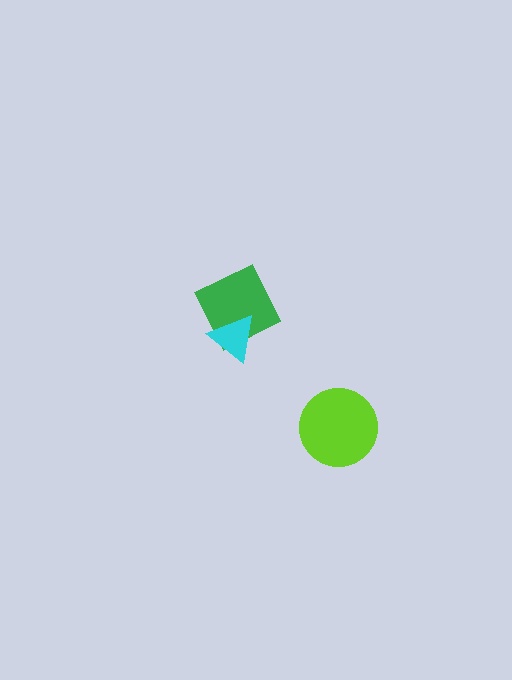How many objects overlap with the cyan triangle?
1 object overlaps with the cyan triangle.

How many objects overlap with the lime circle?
0 objects overlap with the lime circle.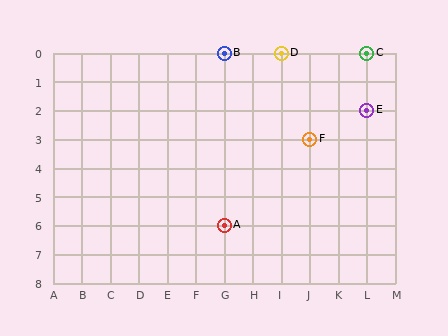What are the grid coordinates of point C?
Point C is at grid coordinates (L, 0).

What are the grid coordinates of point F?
Point F is at grid coordinates (J, 3).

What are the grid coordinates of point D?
Point D is at grid coordinates (I, 0).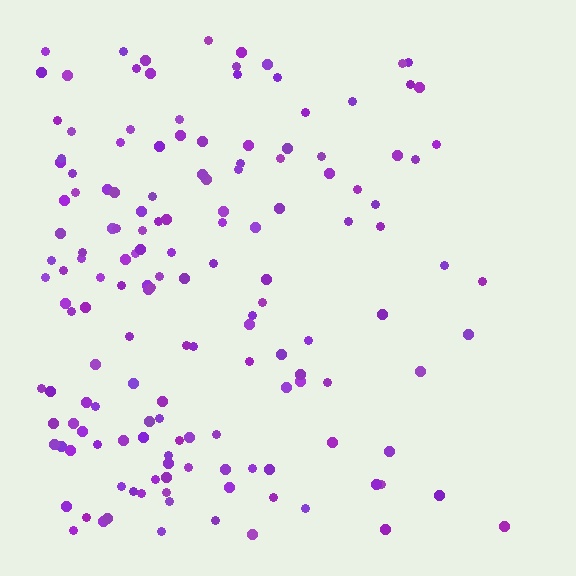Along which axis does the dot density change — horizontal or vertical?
Horizontal.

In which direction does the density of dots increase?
From right to left, with the left side densest.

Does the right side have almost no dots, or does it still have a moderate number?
Still a moderate number, just noticeably fewer than the left.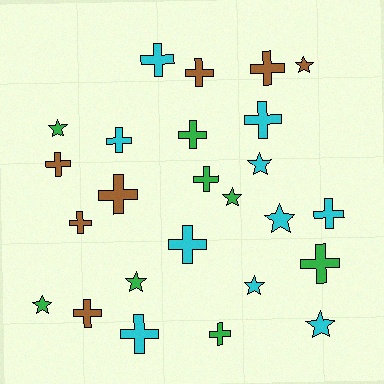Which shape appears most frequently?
Cross, with 16 objects.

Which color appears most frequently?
Cyan, with 10 objects.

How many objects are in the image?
There are 25 objects.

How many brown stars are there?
There is 1 brown star.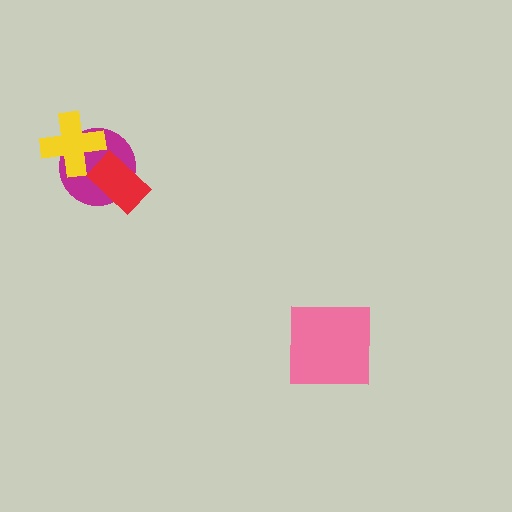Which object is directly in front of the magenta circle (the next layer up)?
The yellow cross is directly in front of the magenta circle.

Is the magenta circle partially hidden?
Yes, it is partially covered by another shape.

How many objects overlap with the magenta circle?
2 objects overlap with the magenta circle.